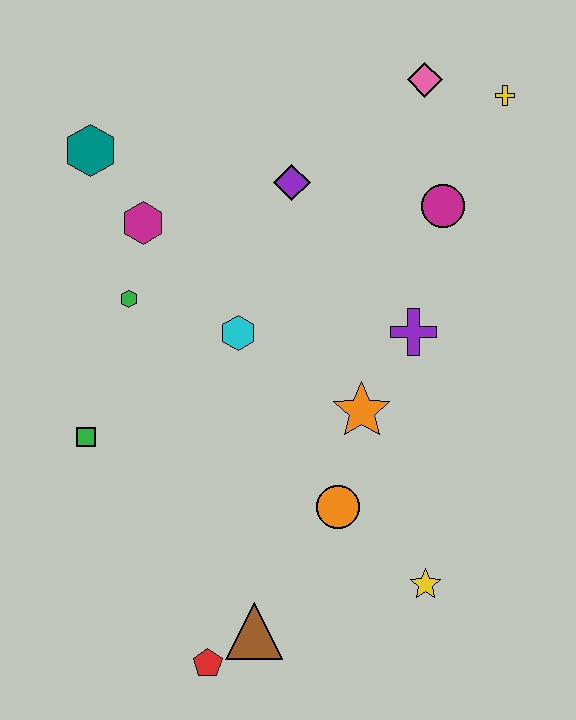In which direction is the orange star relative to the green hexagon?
The orange star is to the right of the green hexagon.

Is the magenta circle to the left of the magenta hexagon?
No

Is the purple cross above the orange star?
Yes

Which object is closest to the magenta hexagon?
The green hexagon is closest to the magenta hexagon.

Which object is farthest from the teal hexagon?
The yellow star is farthest from the teal hexagon.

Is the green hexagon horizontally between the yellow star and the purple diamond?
No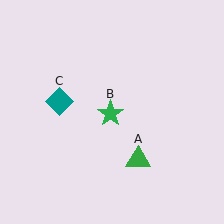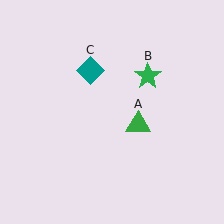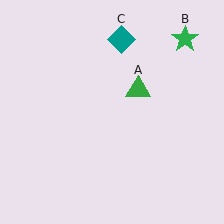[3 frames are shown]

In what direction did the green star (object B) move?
The green star (object B) moved up and to the right.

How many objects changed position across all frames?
3 objects changed position: green triangle (object A), green star (object B), teal diamond (object C).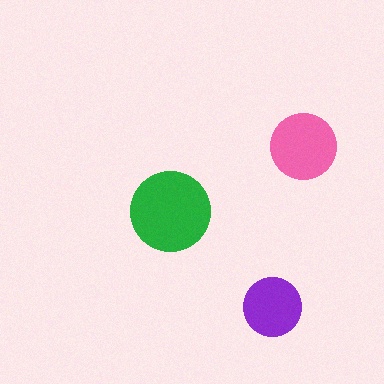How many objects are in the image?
There are 3 objects in the image.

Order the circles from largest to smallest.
the green one, the pink one, the purple one.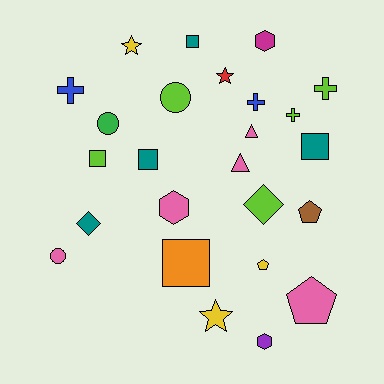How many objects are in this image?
There are 25 objects.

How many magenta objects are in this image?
There is 1 magenta object.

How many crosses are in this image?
There are 4 crosses.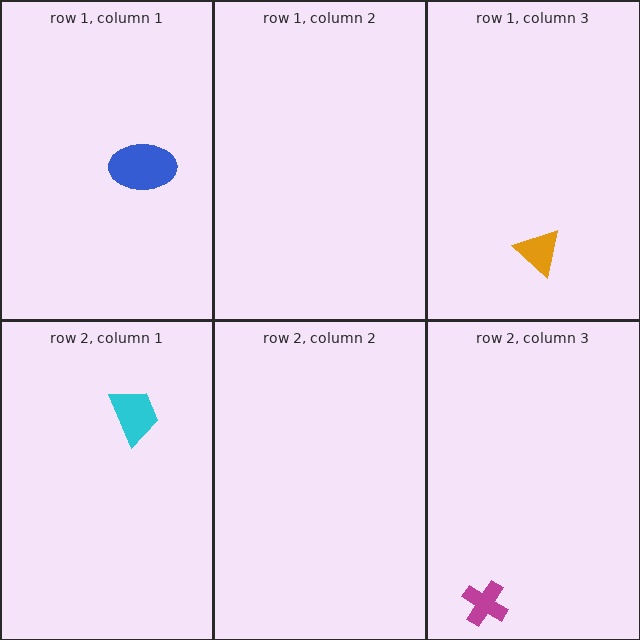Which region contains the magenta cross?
The row 2, column 3 region.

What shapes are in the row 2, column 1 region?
The cyan trapezoid.